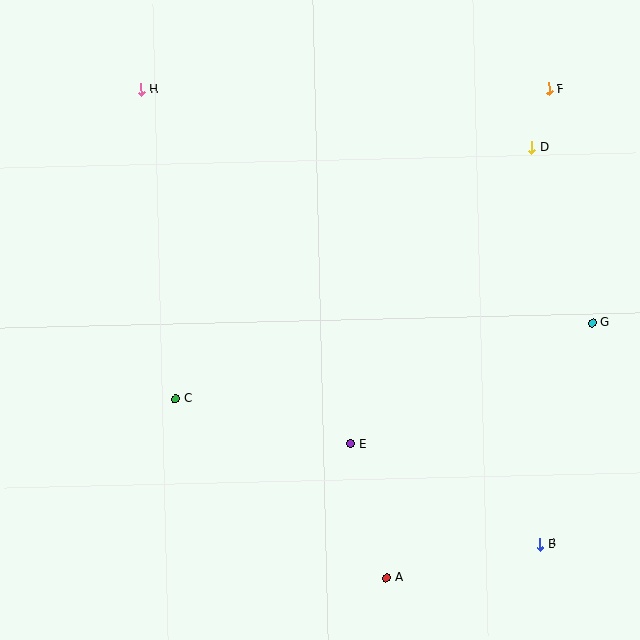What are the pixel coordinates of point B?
Point B is at (540, 544).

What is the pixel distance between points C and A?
The distance between C and A is 277 pixels.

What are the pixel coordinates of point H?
Point H is at (141, 90).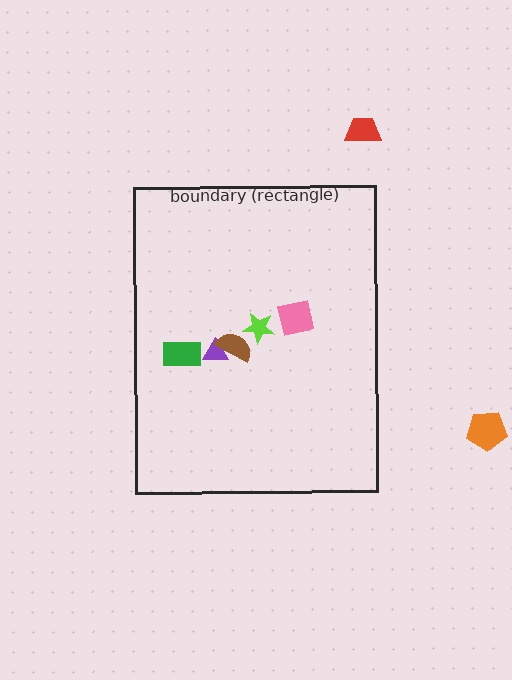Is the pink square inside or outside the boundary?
Inside.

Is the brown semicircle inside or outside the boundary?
Inside.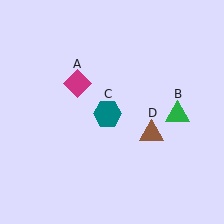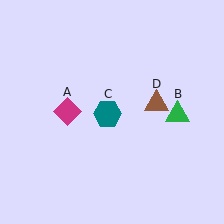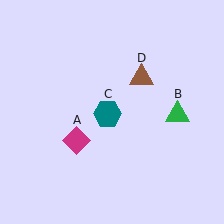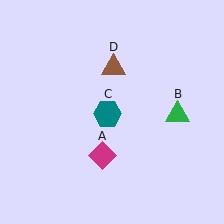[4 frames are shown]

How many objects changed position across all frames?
2 objects changed position: magenta diamond (object A), brown triangle (object D).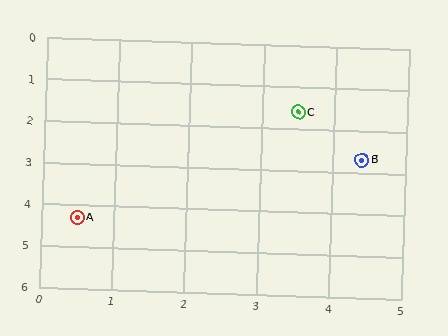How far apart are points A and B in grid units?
Points A and B are about 4.2 grid units apart.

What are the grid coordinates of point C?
Point C is at approximately (3.5, 1.6).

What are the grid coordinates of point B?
Point B is at approximately (4.4, 2.7).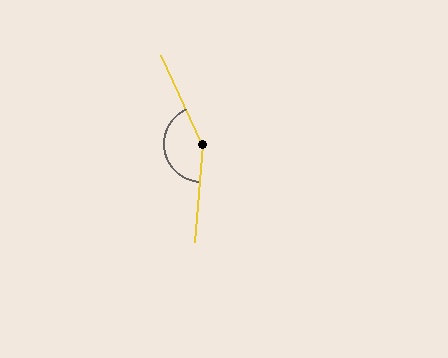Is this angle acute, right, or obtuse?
It is obtuse.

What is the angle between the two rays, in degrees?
Approximately 150 degrees.